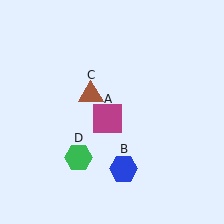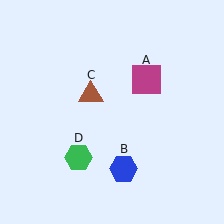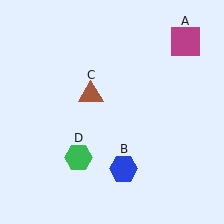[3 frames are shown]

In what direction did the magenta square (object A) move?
The magenta square (object A) moved up and to the right.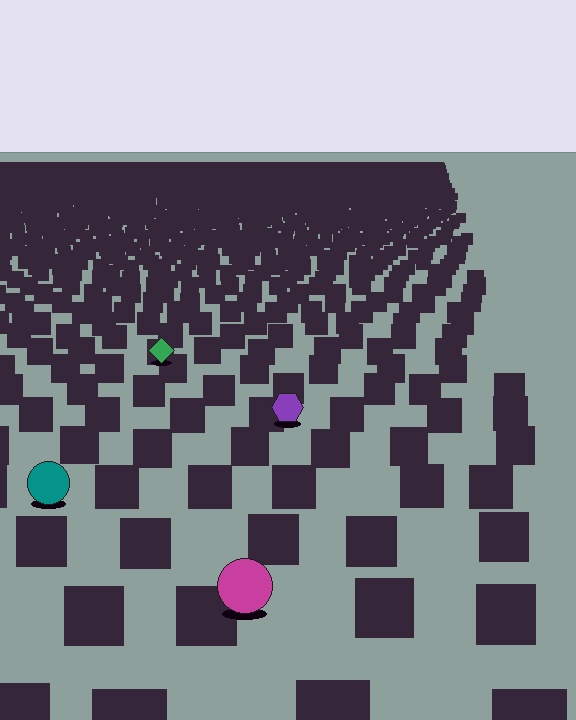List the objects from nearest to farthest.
From nearest to farthest: the magenta circle, the teal circle, the purple hexagon, the green diamond.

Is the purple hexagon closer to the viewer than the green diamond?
Yes. The purple hexagon is closer — you can tell from the texture gradient: the ground texture is coarser near it.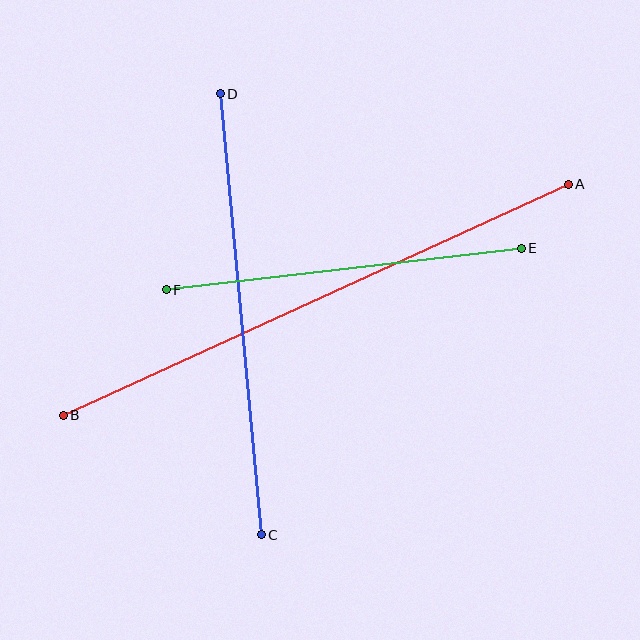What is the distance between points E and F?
The distance is approximately 357 pixels.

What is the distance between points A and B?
The distance is approximately 555 pixels.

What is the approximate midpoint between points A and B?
The midpoint is at approximately (316, 300) pixels.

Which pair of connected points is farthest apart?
Points A and B are farthest apart.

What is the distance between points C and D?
The distance is approximately 443 pixels.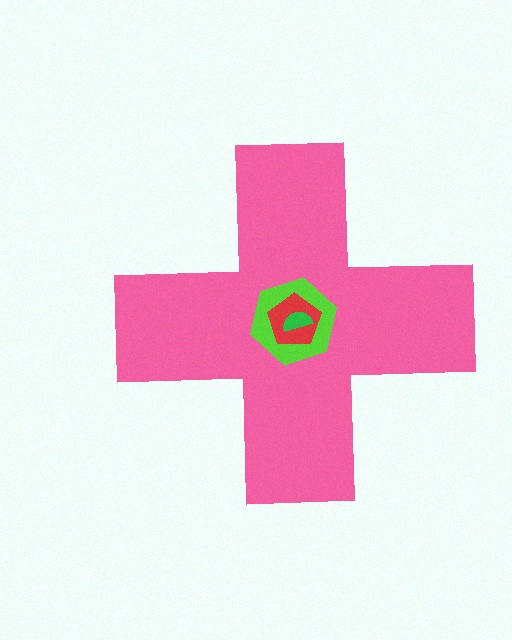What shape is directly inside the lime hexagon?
The red pentagon.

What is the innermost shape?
The green semicircle.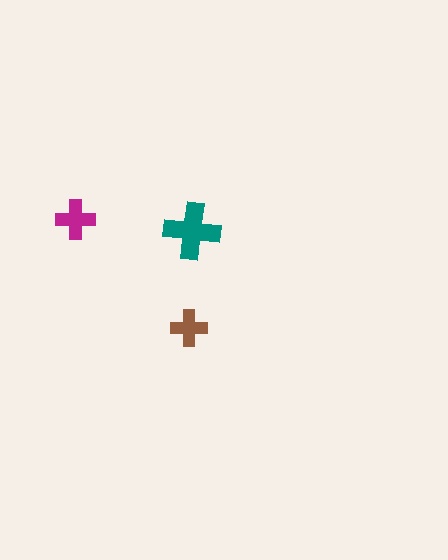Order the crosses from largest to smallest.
the teal one, the magenta one, the brown one.